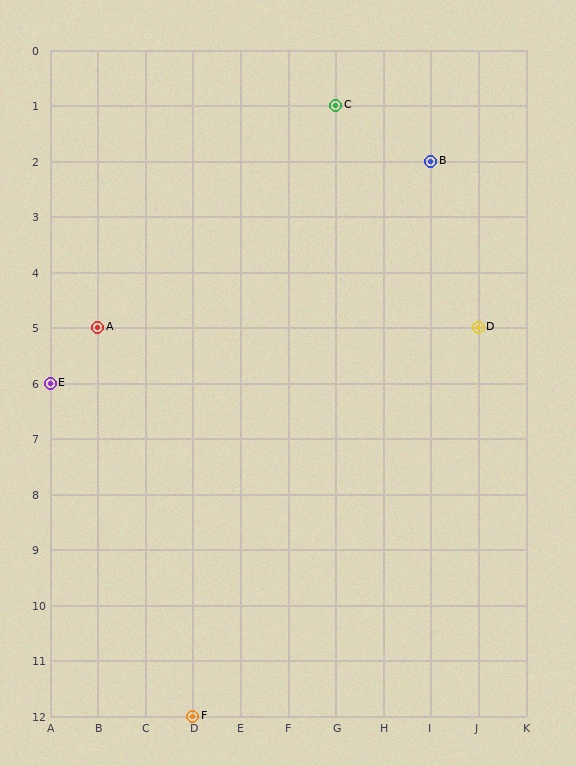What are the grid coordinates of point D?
Point D is at grid coordinates (J, 5).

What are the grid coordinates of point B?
Point B is at grid coordinates (I, 2).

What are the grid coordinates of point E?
Point E is at grid coordinates (A, 6).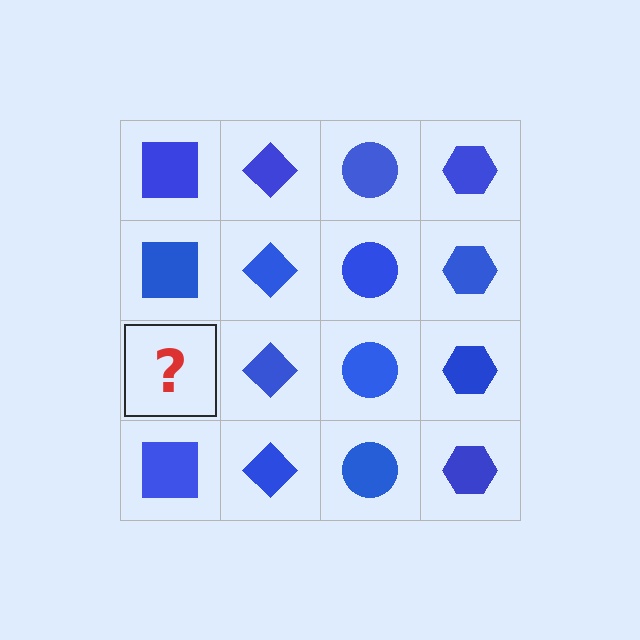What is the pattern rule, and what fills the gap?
The rule is that each column has a consistent shape. The gap should be filled with a blue square.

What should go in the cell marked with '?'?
The missing cell should contain a blue square.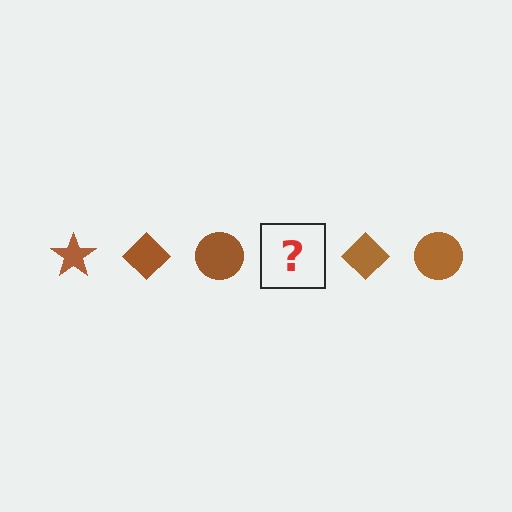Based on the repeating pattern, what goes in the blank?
The blank should be a brown star.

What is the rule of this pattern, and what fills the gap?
The rule is that the pattern cycles through star, diamond, circle shapes in brown. The gap should be filled with a brown star.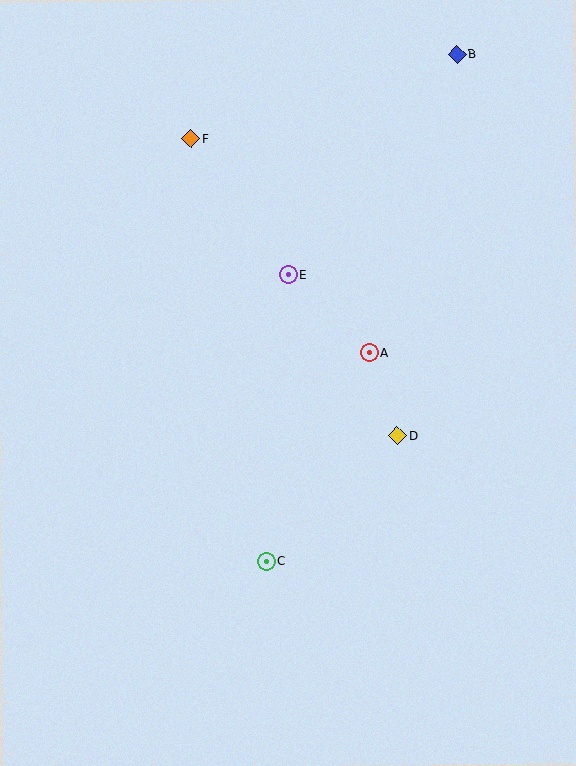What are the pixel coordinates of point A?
Point A is at (369, 353).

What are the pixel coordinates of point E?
Point E is at (288, 275).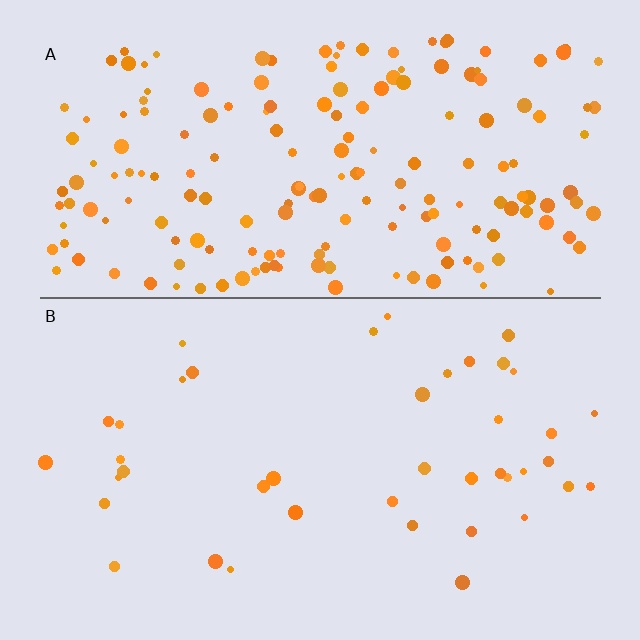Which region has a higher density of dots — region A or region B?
A (the top).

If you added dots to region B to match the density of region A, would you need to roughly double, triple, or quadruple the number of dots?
Approximately quadruple.